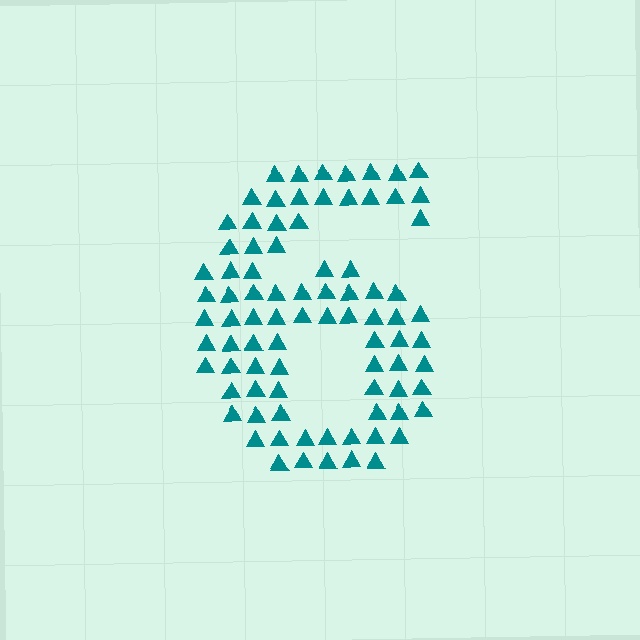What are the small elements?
The small elements are triangles.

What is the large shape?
The large shape is the digit 6.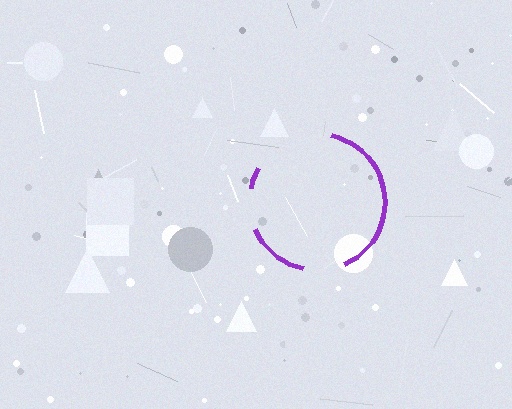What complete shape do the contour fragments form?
The contour fragments form a circle.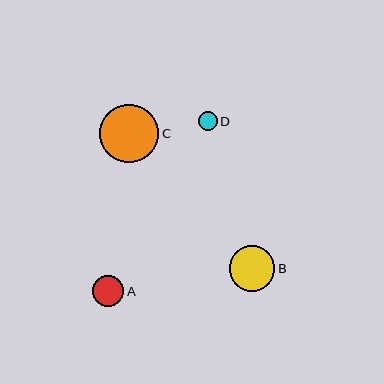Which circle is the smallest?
Circle D is the smallest with a size of approximately 19 pixels.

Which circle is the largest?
Circle C is the largest with a size of approximately 59 pixels.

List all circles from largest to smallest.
From largest to smallest: C, B, A, D.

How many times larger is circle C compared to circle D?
Circle C is approximately 3.0 times the size of circle D.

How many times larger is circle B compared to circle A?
Circle B is approximately 1.5 times the size of circle A.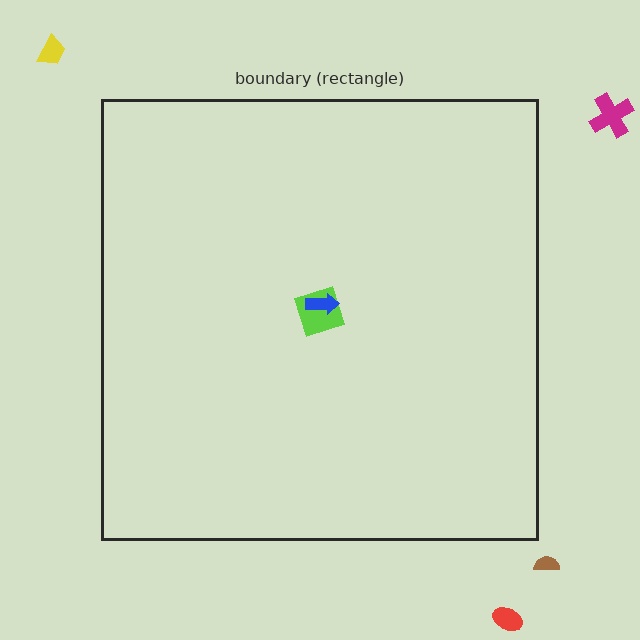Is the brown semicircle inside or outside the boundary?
Outside.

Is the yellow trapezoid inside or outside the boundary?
Outside.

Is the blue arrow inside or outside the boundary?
Inside.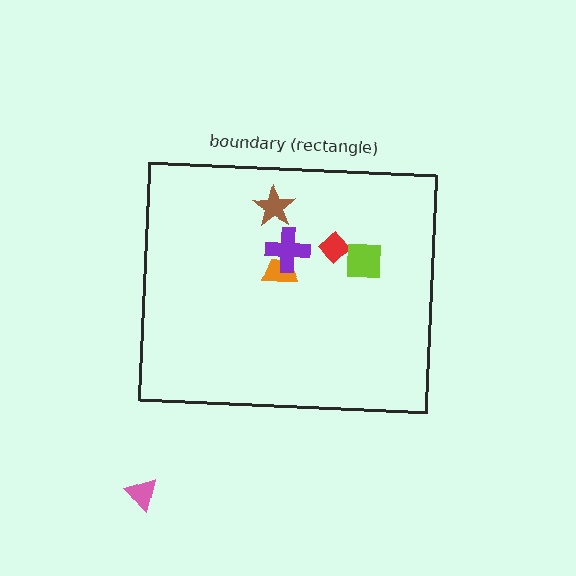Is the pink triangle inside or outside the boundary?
Outside.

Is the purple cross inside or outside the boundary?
Inside.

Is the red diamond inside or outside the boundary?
Inside.